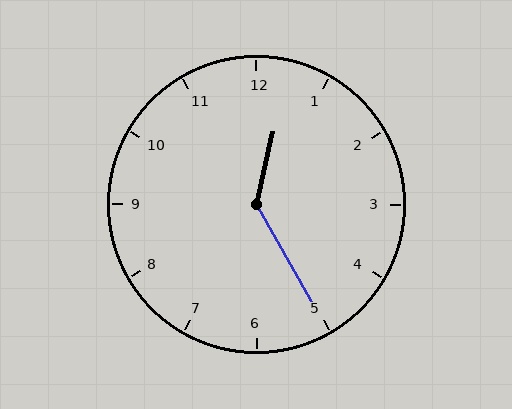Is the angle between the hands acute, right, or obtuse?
It is obtuse.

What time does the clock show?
12:25.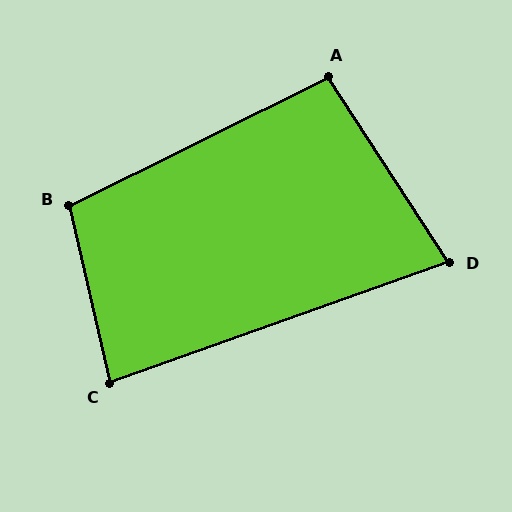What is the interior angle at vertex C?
Approximately 84 degrees (acute).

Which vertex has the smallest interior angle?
D, at approximately 76 degrees.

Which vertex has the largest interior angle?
B, at approximately 104 degrees.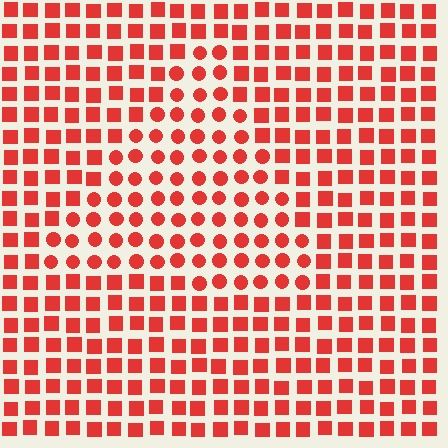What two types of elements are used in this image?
The image uses circles inside the triangle region and squares outside it.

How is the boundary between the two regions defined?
The boundary is defined by a change in element shape: circles inside vs. squares outside. All elements share the same color and spacing.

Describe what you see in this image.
The image is filled with small red elements arranged in a uniform grid. A triangle-shaped region contains circles, while the surrounding area contains squares. The boundary is defined purely by the change in element shape.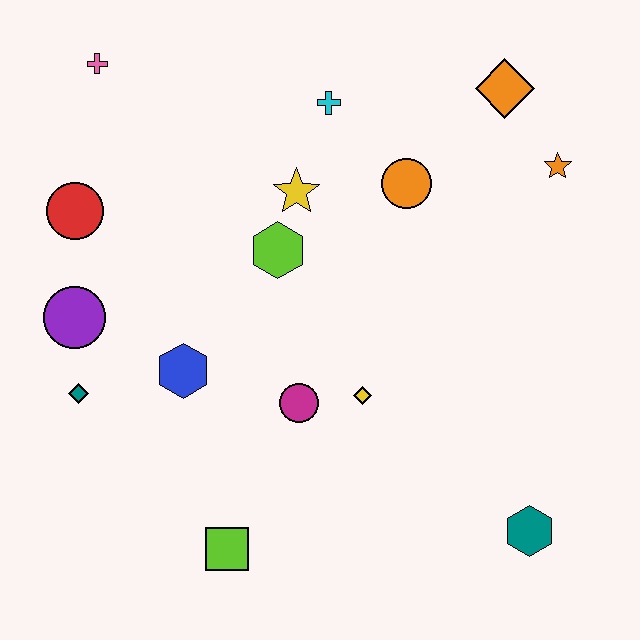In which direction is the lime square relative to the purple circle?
The lime square is below the purple circle.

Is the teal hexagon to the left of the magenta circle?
No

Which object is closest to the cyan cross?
The yellow star is closest to the cyan cross.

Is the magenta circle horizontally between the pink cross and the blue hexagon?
No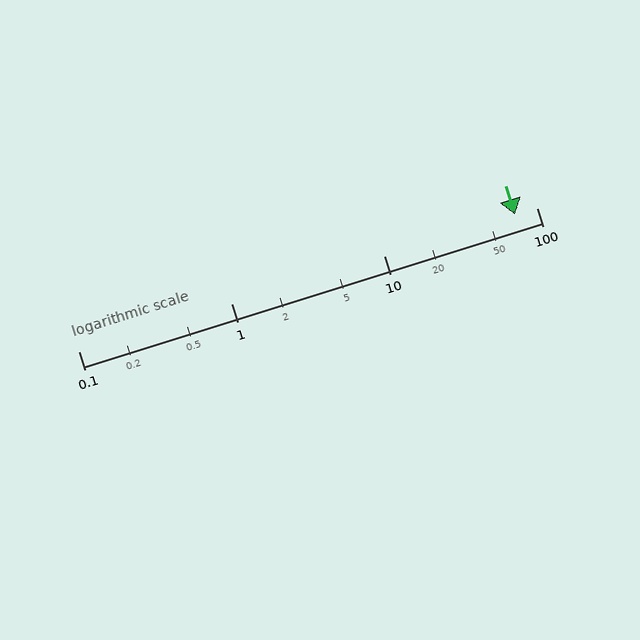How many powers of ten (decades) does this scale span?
The scale spans 3 decades, from 0.1 to 100.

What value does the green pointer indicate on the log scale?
The pointer indicates approximately 72.